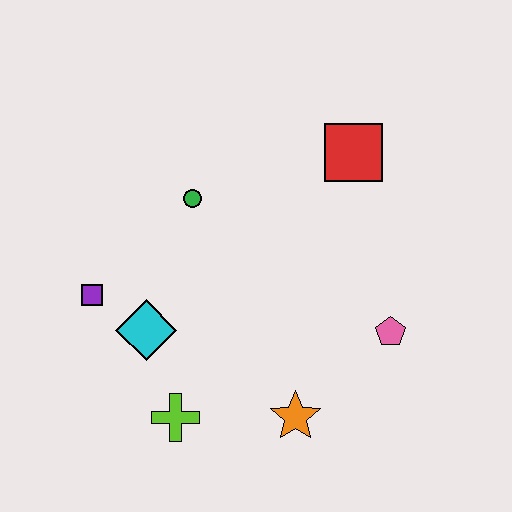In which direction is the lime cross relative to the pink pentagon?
The lime cross is to the left of the pink pentagon.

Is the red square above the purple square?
Yes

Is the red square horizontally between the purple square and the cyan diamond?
No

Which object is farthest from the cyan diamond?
The red square is farthest from the cyan diamond.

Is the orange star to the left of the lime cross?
No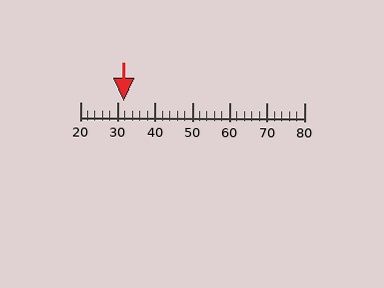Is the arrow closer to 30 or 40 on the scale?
The arrow is closer to 30.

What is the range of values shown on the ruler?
The ruler shows values from 20 to 80.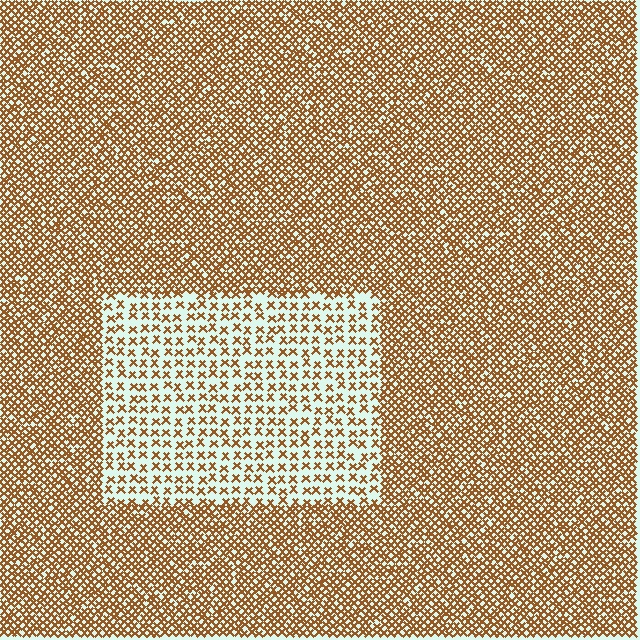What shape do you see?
I see a rectangle.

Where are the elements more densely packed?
The elements are more densely packed outside the rectangle boundary.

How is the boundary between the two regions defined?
The boundary is defined by a change in element density (approximately 2.5x ratio). All elements are the same color, size, and shape.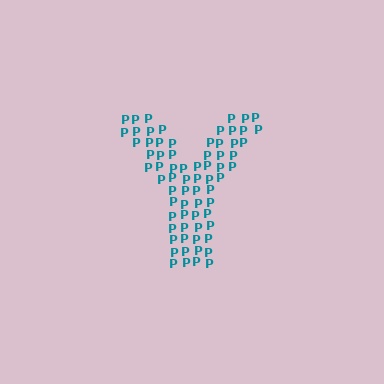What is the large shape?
The large shape is the letter Y.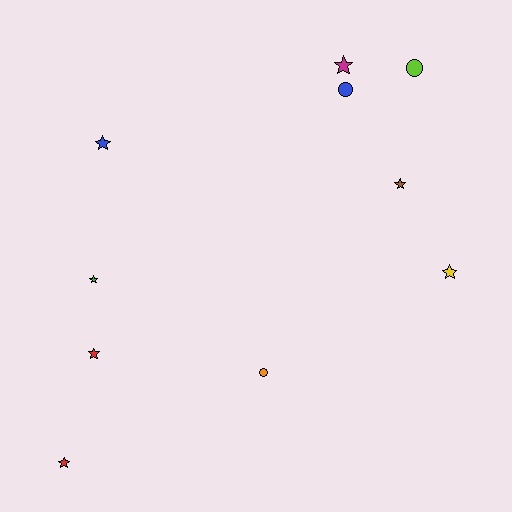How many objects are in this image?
There are 10 objects.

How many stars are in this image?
There are 7 stars.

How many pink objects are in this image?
There are no pink objects.